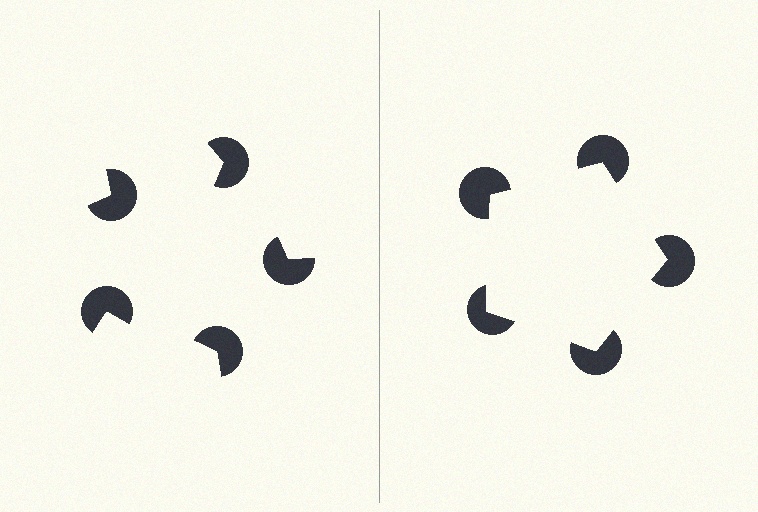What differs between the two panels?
The pac-man discs are positioned identically on both sides; only the wedge orientations differ. On the right they align to a pentagon; on the left they are misaligned.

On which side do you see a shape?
An illusory pentagon appears on the right side. On the left side the wedge cuts are rotated, so no coherent shape forms.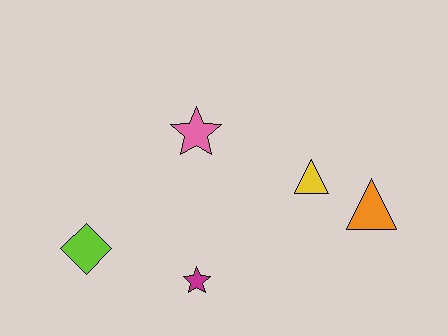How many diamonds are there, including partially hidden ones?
There is 1 diamond.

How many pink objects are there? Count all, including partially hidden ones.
There is 1 pink object.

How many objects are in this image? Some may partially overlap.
There are 5 objects.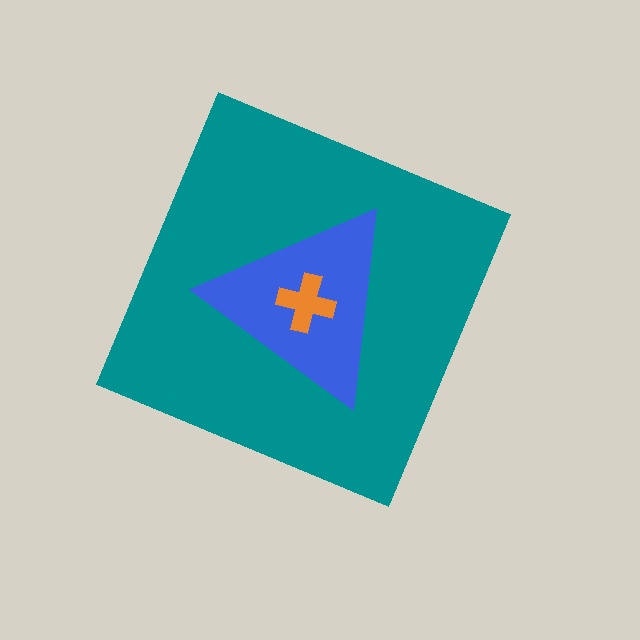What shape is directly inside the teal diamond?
The blue triangle.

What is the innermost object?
The orange cross.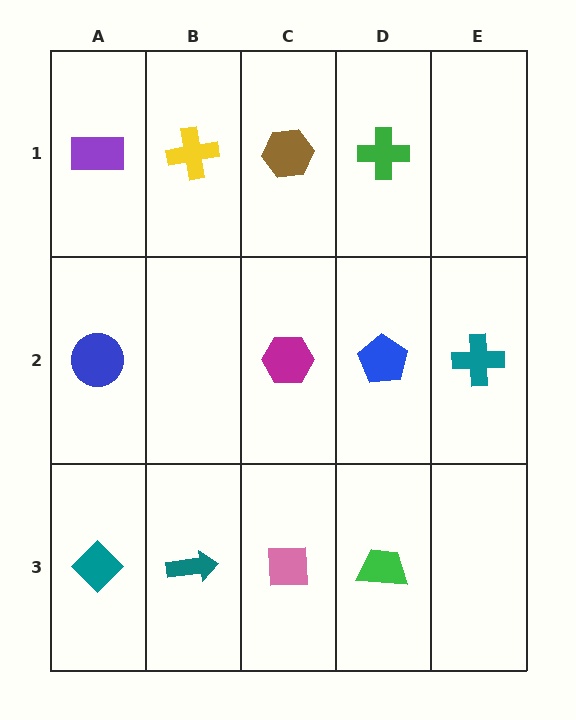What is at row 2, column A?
A blue circle.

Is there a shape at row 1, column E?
No, that cell is empty.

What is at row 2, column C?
A magenta hexagon.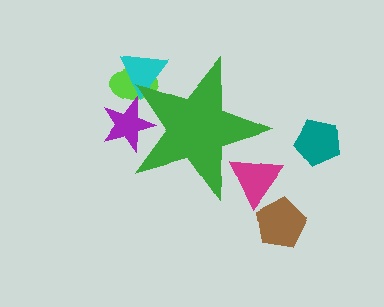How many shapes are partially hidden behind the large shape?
4 shapes are partially hidden.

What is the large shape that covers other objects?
A green star.